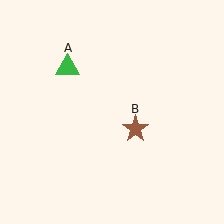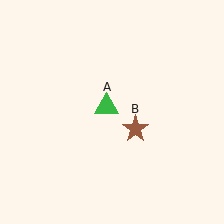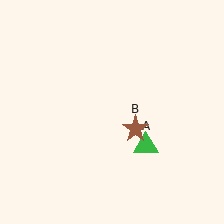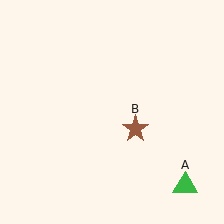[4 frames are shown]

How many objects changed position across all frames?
1 object changed position: green triangle (object A).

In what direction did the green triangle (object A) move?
The green triangle (object A) moved down and to the right.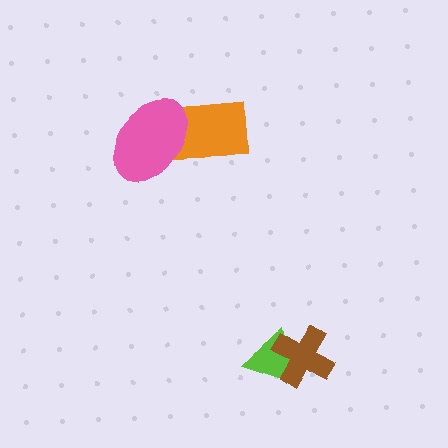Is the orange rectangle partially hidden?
Yes, it is partially covered by another shape.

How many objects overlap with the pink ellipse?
1 object overlaps with the pink ellipse.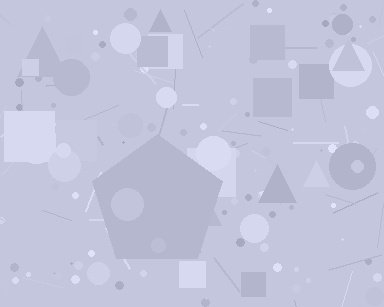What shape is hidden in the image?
A pentagon is hidden in the image.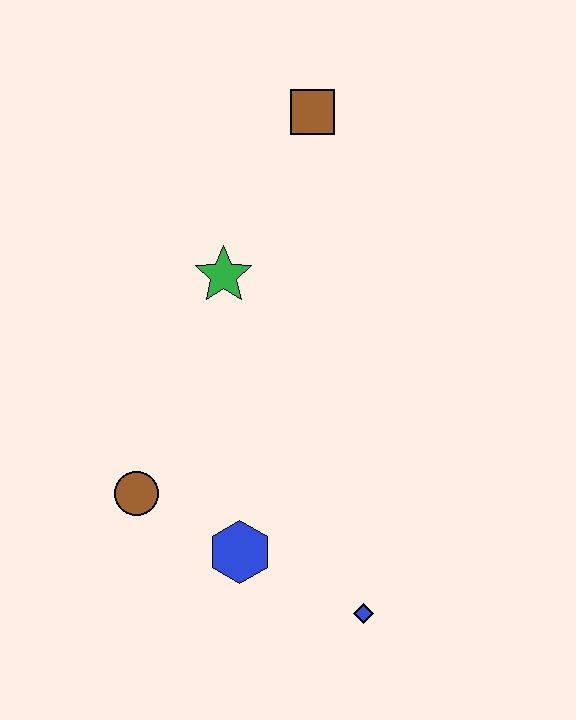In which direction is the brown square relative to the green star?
The brown square is above the green star.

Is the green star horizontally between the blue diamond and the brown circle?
Yes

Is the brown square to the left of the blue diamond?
Yes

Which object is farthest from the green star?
The blue diamond is farthest from the green star.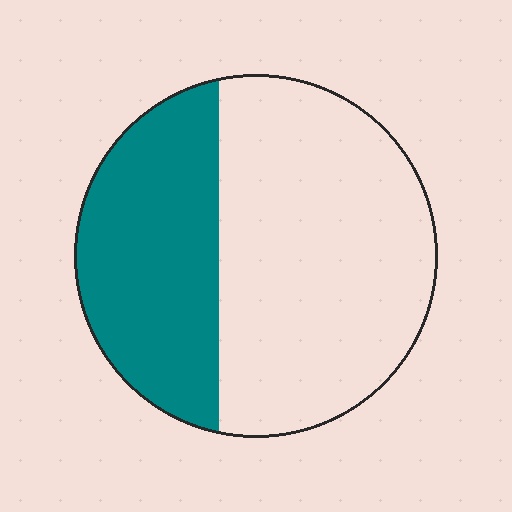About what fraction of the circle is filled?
About three eighths (3/8).